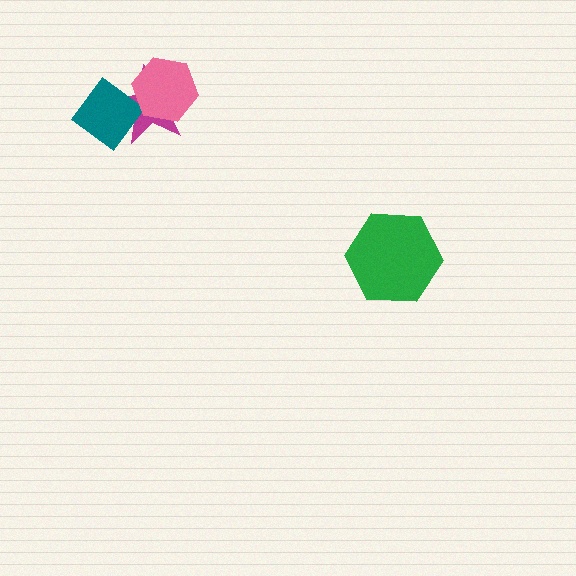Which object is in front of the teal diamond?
The pink hexagon is in front of the teal diamond.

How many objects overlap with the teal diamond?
2 objects overlap with the teal diamond.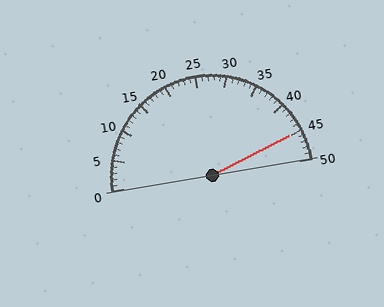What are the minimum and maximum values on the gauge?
The gauge ranges from 0 to 50.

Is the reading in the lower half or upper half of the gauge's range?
The reading is in the upper half of the range (0 to 50).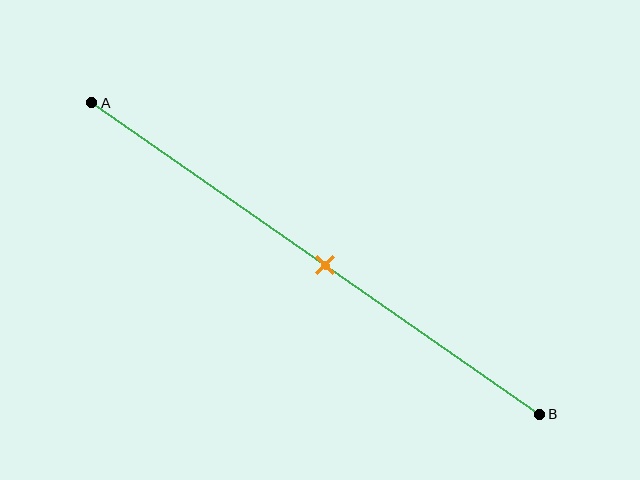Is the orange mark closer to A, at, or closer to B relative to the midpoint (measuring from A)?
The orange mark is approximately at the midpoint of segment AB.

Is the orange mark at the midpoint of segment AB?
Yes, the mark is approximately at the midpoint.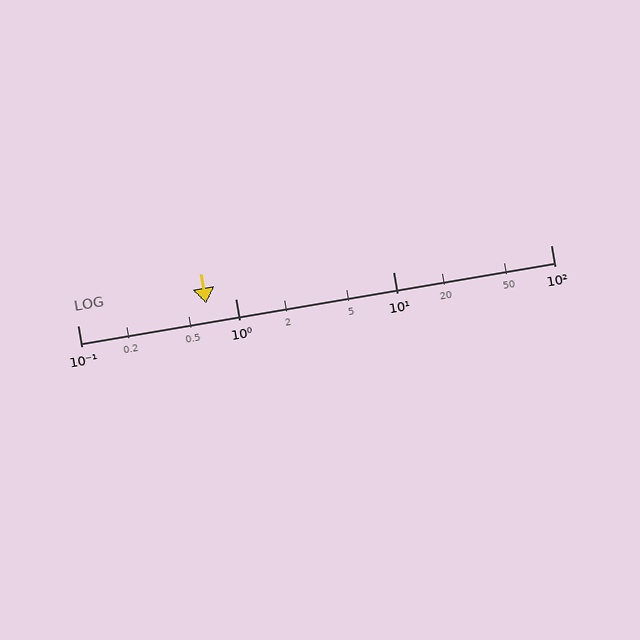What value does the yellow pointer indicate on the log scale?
The pointer indicates approximately 0.65.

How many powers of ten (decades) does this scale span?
The scale spans 3 decades, from 0.1 to 100.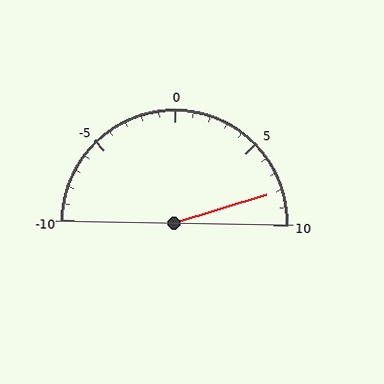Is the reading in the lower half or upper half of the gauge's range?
The reading is in the upper half of the range (-10 to 10).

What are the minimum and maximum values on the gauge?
The gauge ranges from -10 to 10.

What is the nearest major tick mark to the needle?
The nearest major tick mark is 10.